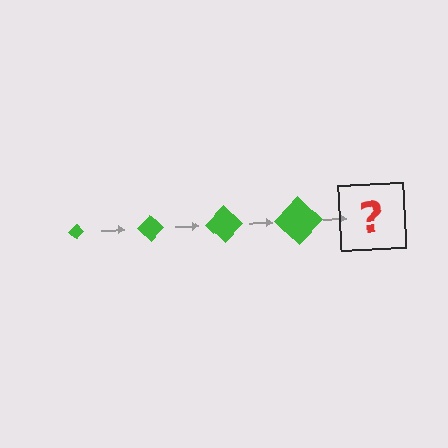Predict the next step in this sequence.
The next step is a green diamond, larger than the previous one.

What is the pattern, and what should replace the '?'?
The pattern is that the diamond gets progressively larger each step. The '?' should be a green diamond, larger than the previous one.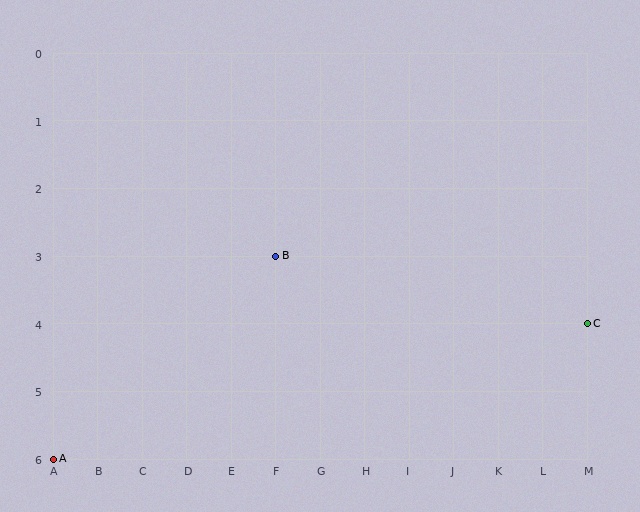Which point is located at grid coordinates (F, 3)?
Point B is at (F, 3).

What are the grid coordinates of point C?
Point C is at grid coordinates (M, 4).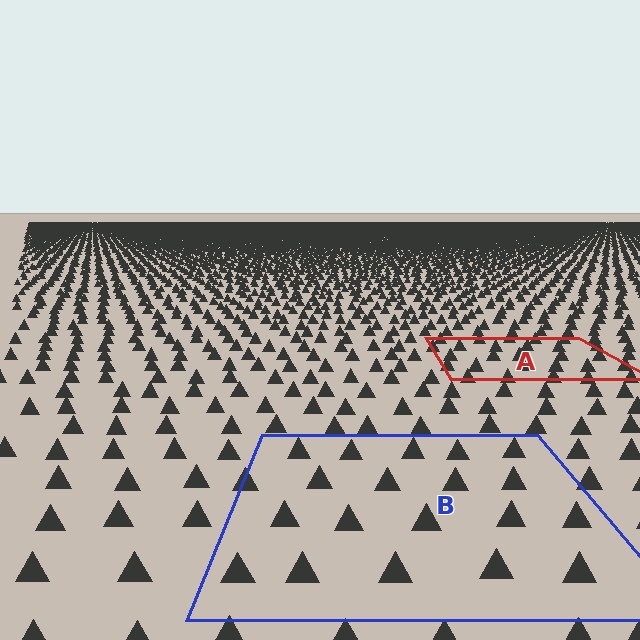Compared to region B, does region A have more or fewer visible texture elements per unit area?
Region A has more texture elements per unit area — they are packed more densely because it is farther away.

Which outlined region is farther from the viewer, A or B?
Region A is farther from the viewer — the texture elements inside it appear smaller and more densely packed.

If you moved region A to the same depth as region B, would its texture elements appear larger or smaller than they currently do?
They would appear larger. At a closer depth, the same texture elements are projected at a bigger on-screen size.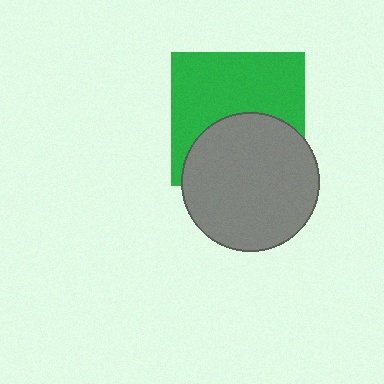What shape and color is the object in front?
The object in front is a gray circle.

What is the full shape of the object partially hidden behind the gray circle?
The partially hidden object is a green square.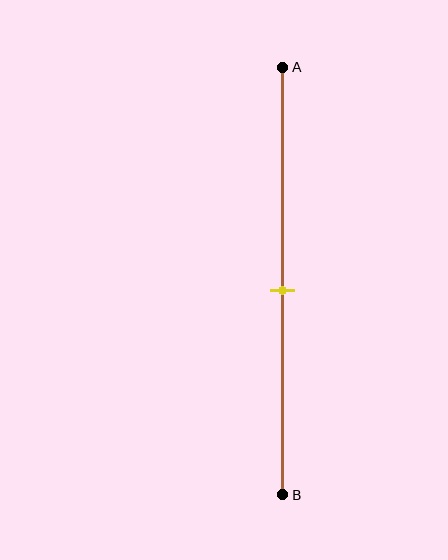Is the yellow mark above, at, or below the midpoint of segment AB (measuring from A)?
The yellow mark is approximately at the midpoint of segment AB.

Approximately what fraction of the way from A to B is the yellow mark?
The yellow mark is approximately 50% of the way from A to B.